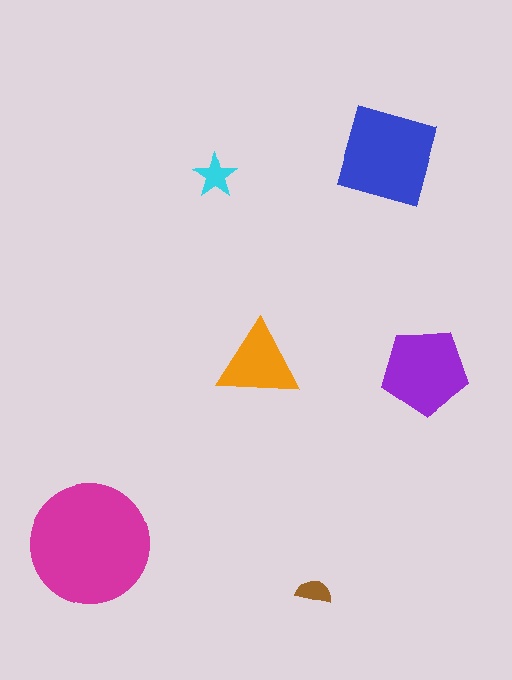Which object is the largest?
The magenta circle.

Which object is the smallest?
The brown semicircle.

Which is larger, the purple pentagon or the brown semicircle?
The purple pentagon.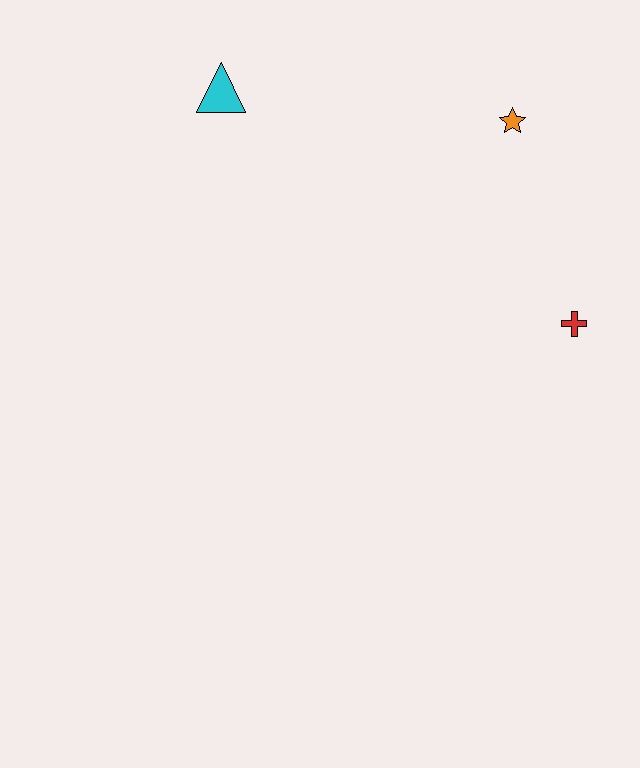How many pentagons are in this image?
There are no pentagons.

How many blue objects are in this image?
There are no blue objects.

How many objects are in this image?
There are 3 objects.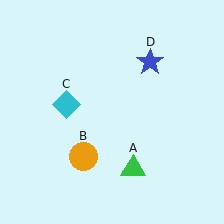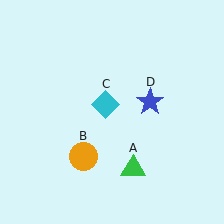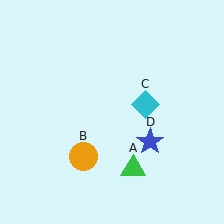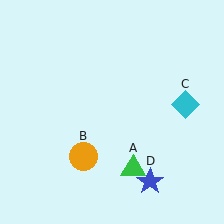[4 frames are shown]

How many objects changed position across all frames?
2 objects changed position: cyan diamond (object C), blue star (object D).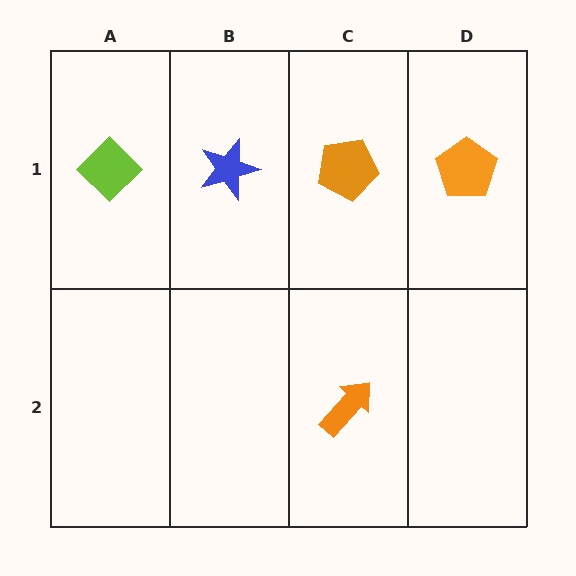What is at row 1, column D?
An orange pentagon.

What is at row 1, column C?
An orange pentagon.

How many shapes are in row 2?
1 shape.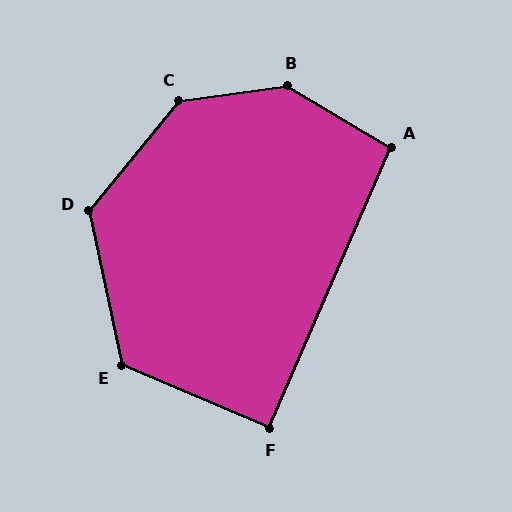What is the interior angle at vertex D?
Approximately 129 degrees (obtuse).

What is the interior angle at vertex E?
Approximately 125 degrees (obtuse).